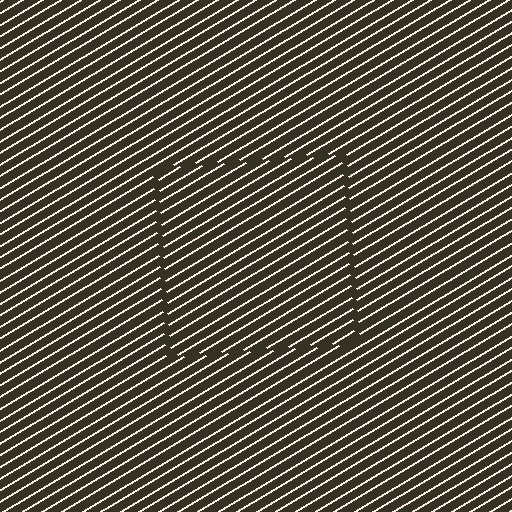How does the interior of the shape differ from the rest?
The interior of the shape contains the same grating, shifted by half a period — the contour is defined by the phase discontinuity where line-ends from the inner and outer gratings abut.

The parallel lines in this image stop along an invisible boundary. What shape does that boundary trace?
An illusory square. The interior of the shape contains the same grating, shifted by half a period — the contour is defined by the phase discontinuity where line-ends from the inner and outer gratings abut.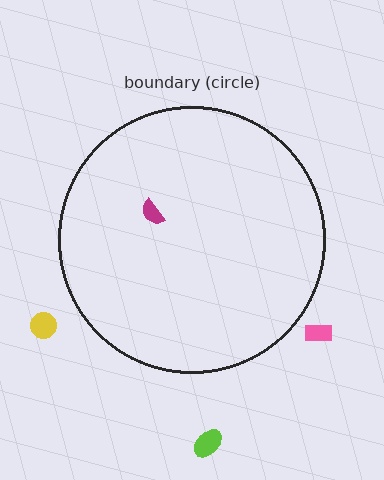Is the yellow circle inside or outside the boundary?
Outside.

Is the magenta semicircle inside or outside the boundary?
Inside.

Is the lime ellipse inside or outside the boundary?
Outside.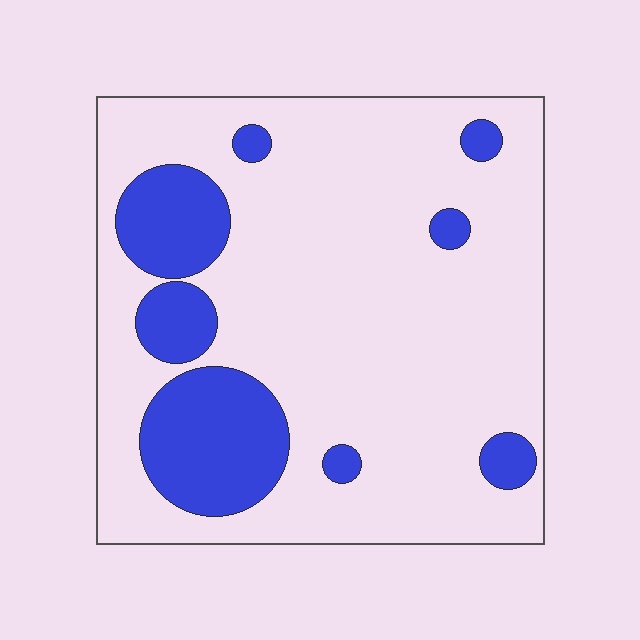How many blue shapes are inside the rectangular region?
8.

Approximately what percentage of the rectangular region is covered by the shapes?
Approximately 20%.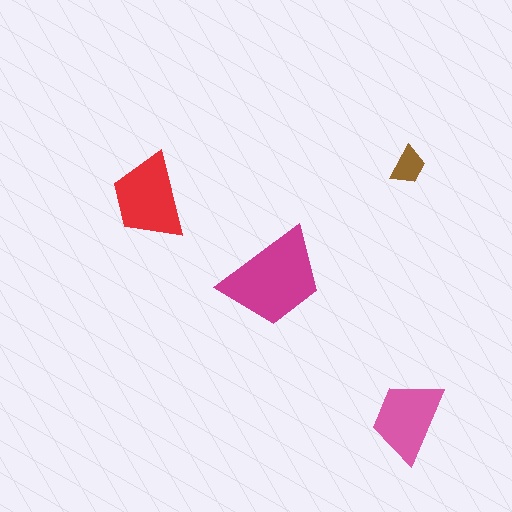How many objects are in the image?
There are 4 objects in the image.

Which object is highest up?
The brown trapezoid is topmost.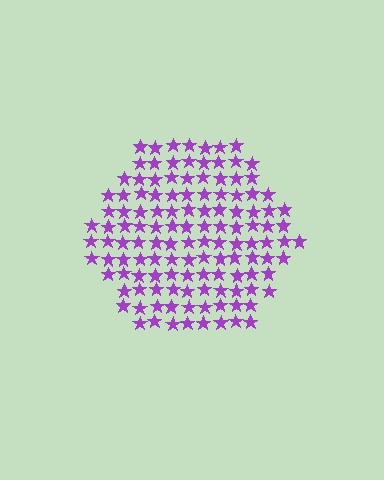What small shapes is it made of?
It is made of small stars.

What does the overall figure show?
The overall figure shows a hexagon.